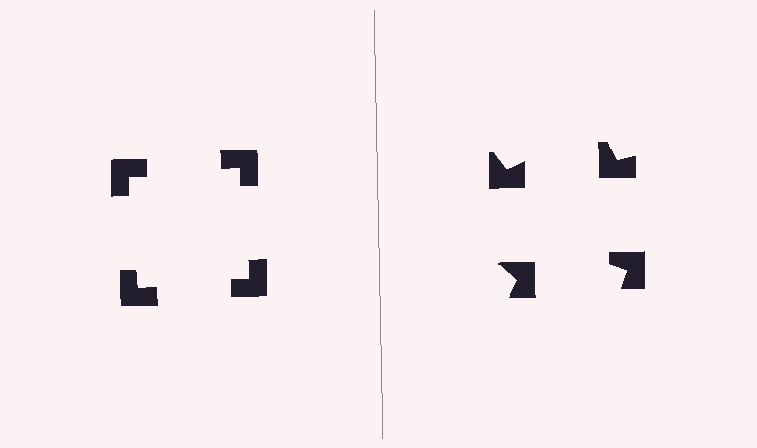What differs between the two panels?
The notched squares are positioned identically on both sides; only the wedge orientations differ. On the left they align to a square; on the right they are misaligned.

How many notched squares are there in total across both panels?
8 — 4 on each side.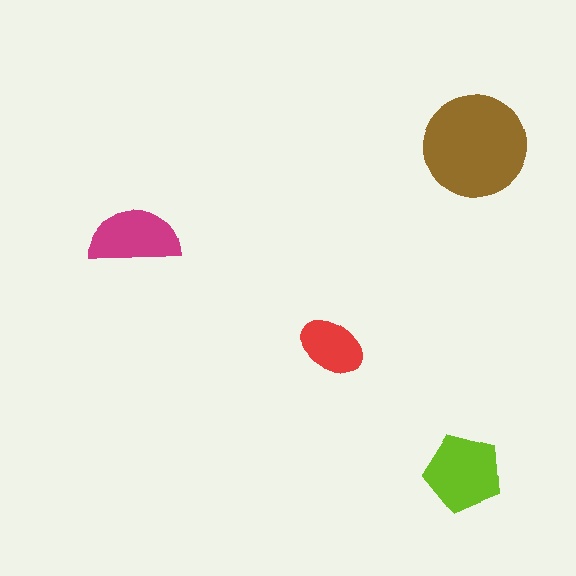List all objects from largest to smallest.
The brown circle, the lime pentagon, the magenta semicircle, the red ellipse.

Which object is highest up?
The brown circle is topmost.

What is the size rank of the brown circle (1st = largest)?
1st.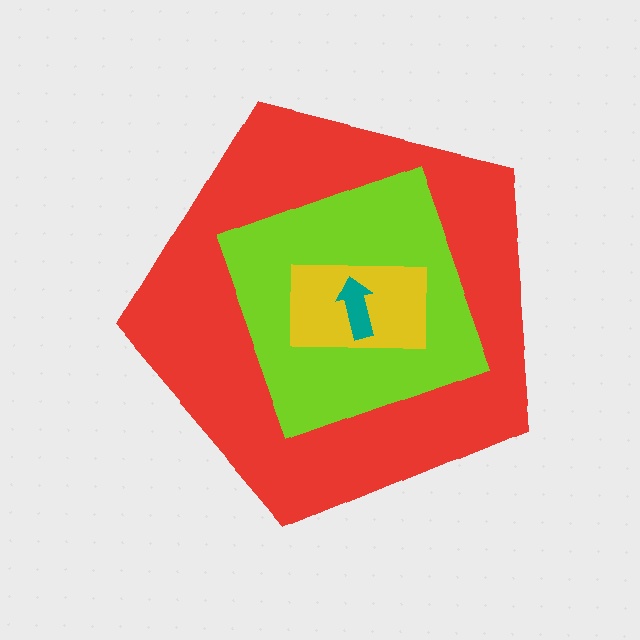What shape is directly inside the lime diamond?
The yellow rectangle.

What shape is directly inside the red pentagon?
The lime diamond.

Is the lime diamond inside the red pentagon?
Yes.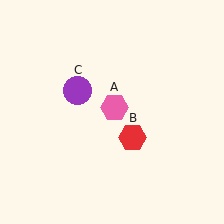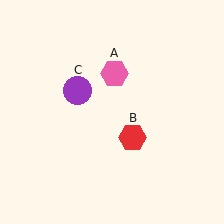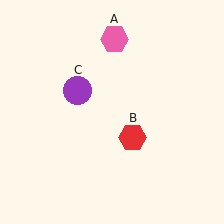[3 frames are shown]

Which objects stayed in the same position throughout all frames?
Red hexagon (object B) and purple circle (object C) remained stationary.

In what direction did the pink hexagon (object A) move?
The pink hexagon (object A) moved up.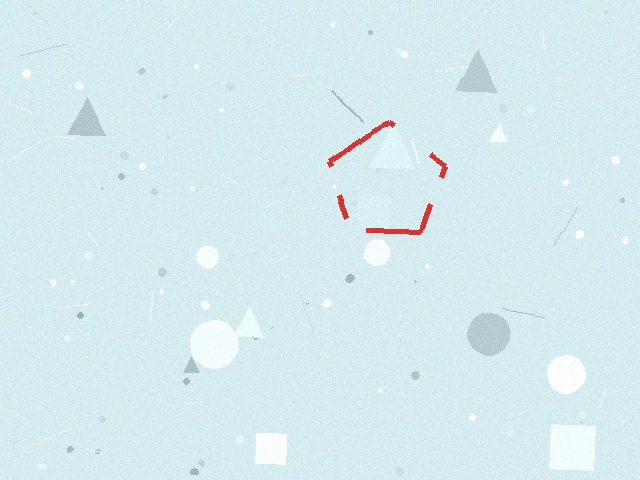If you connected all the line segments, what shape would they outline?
They would outline a pentagon.